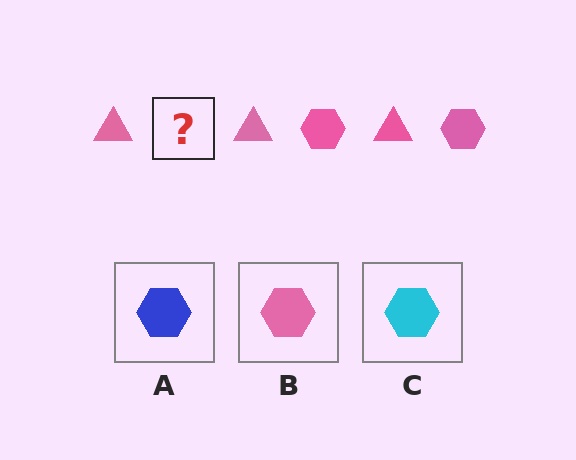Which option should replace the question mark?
Option B.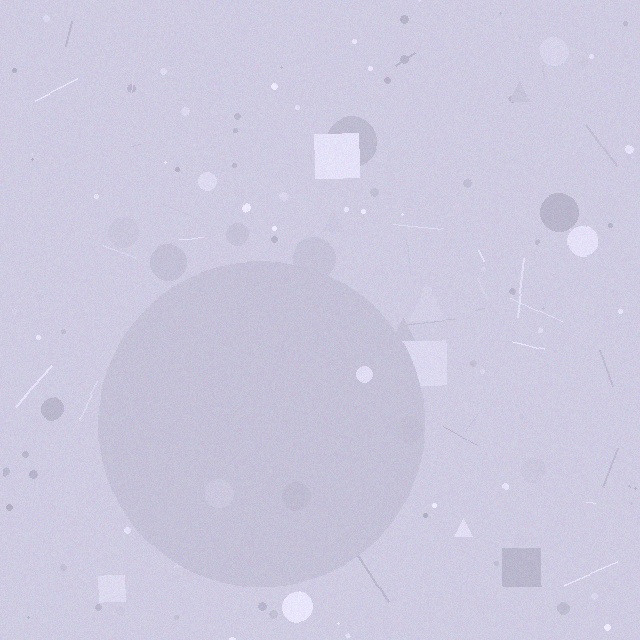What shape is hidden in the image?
A circle is hidden in the image.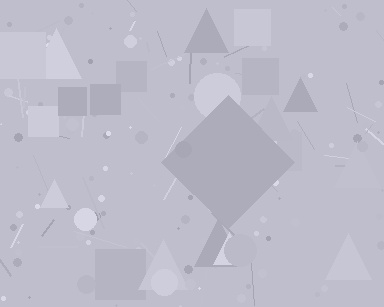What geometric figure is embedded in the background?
A diamond is embedded in the background.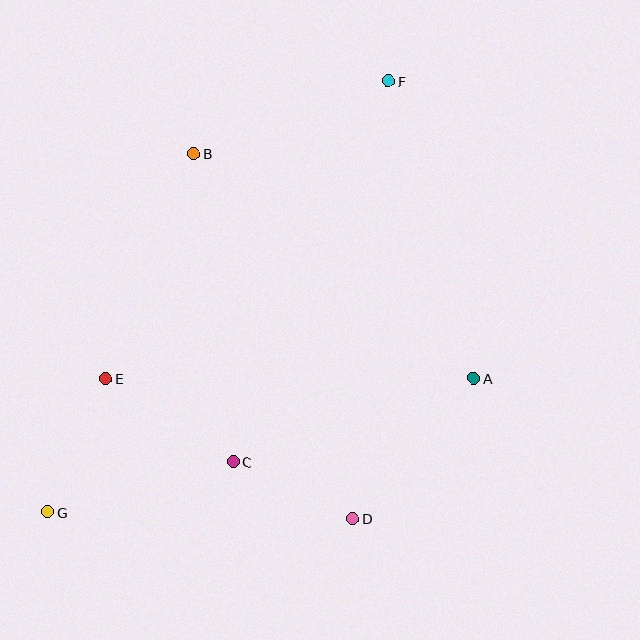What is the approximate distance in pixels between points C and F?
The distance between C and F is approximately 411 pixels.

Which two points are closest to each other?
Points C and D are closest to each other.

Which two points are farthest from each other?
Points F and G are farthest from each other.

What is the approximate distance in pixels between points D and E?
The distance between D and E is approximately 284 pixels.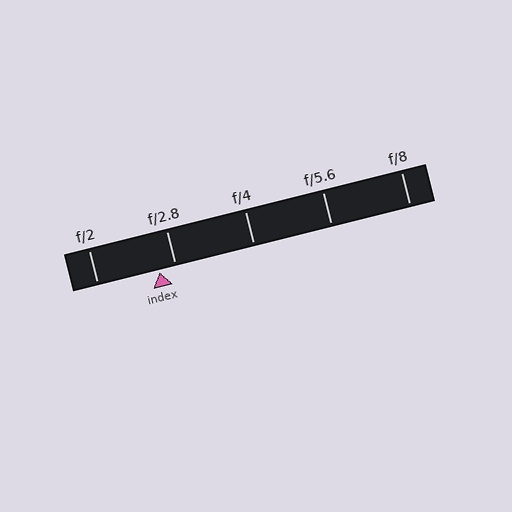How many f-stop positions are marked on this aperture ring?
There are 5 f-stop positions marked.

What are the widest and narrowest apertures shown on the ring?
The widest aperture shown is f/2 and the narrowest is f/8.